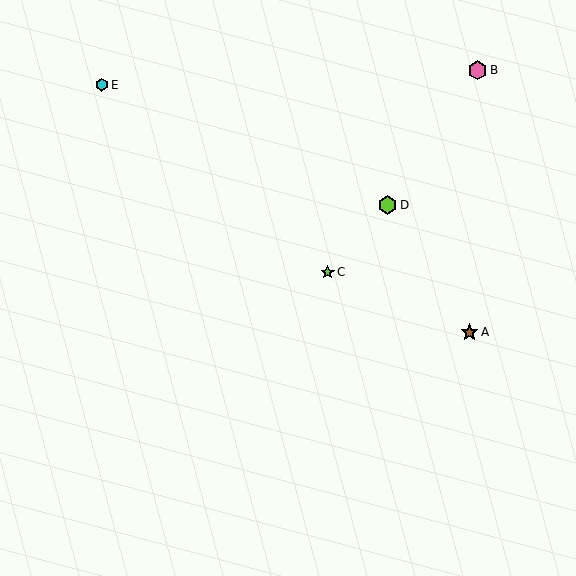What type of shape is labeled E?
Shape E is a cyan hexagon.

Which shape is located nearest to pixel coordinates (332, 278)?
The lime star (labeled C) at (328, 272) is nearest to that location.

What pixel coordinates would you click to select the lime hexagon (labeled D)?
Click at (388, 205) to select the lime hexagon D.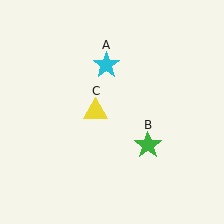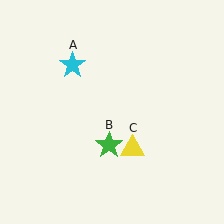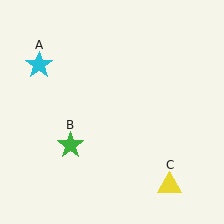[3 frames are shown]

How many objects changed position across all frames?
3 objects changed position: cyan star (object A), green star (object B), yellow triangle (object C).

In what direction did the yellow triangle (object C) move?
The yellow triangle (object C) moved down and to the right.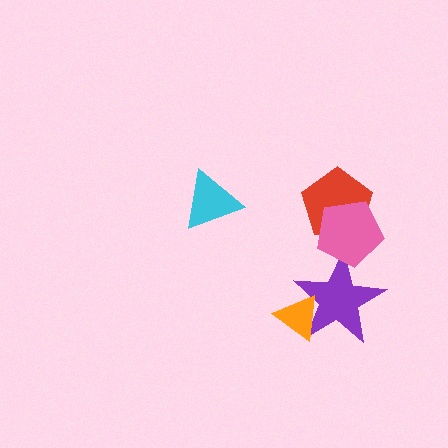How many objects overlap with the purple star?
2 objects overlap with the purple star.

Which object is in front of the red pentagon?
The pink pentagon is in front of the red pentagon.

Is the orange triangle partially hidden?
No, no other shape covers it.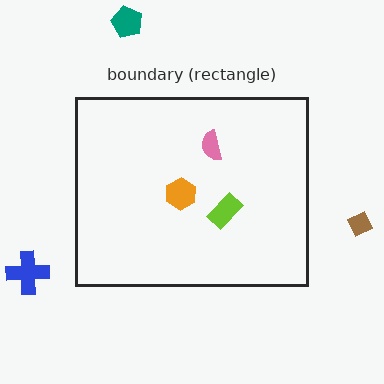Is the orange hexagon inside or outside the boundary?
Inside.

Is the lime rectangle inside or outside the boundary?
Inside.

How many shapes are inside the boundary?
3 inside, 3 outside.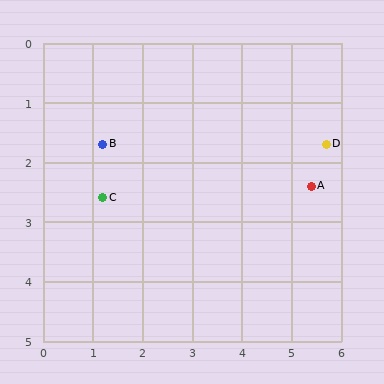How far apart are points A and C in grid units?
Points A and C are about 4.2 grid units apart.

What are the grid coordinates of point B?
Point B is at approximately (1.2, 1.7).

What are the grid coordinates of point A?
Point A is at approximately (5.4, 2.4).